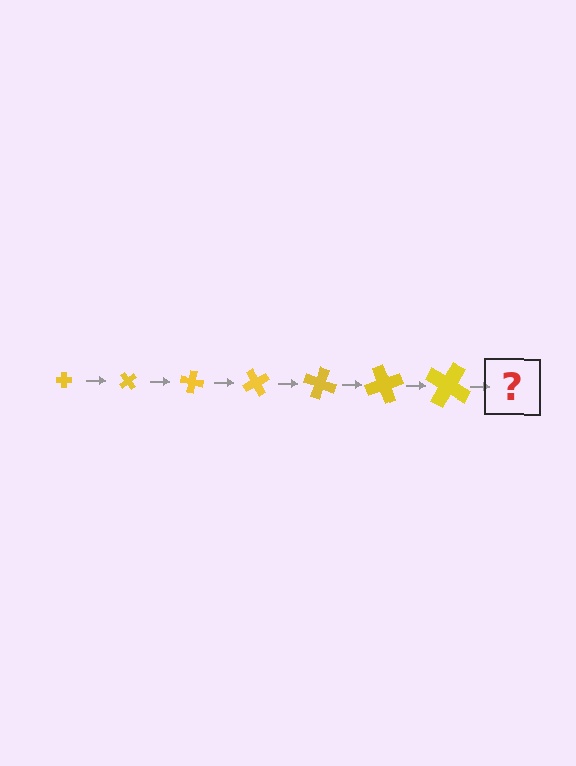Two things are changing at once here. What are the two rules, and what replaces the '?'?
The two rules are that the cross grows larger each step and it rotates 50 degrees each step. The '?' should be a cross, larger than the previous one and rotated 350 degrees from the start.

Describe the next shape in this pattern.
It should be a cross, larger than the previous one and rotated 350 degrees from the start.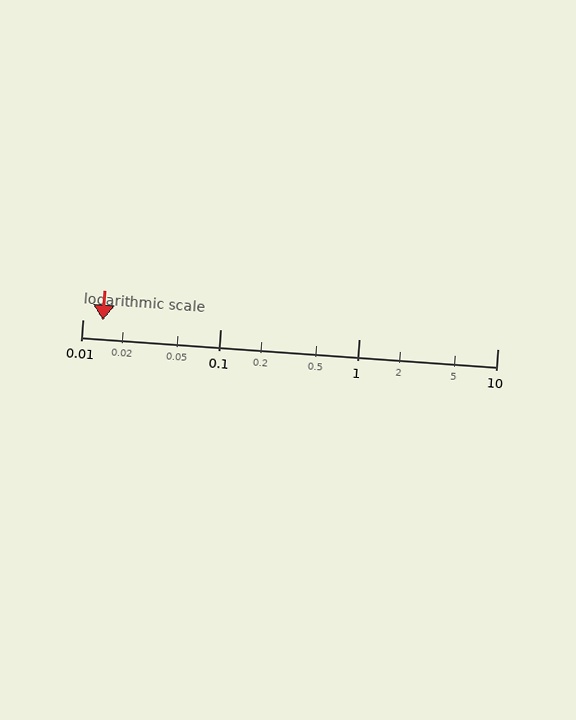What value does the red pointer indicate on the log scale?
The pointer indicates approximately 0.014.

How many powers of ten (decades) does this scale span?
The scale spans 3 decades, from 0.01 to 10.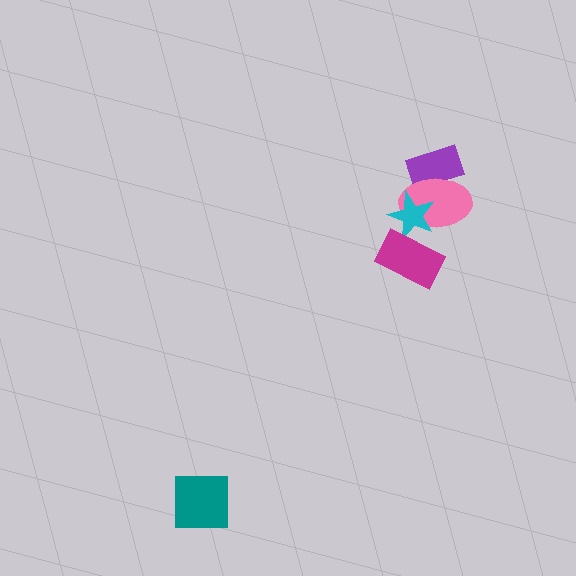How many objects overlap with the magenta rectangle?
1 object overlaps with the magenta rectangle.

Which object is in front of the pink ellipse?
The cyan star is in front of the pink ellipse.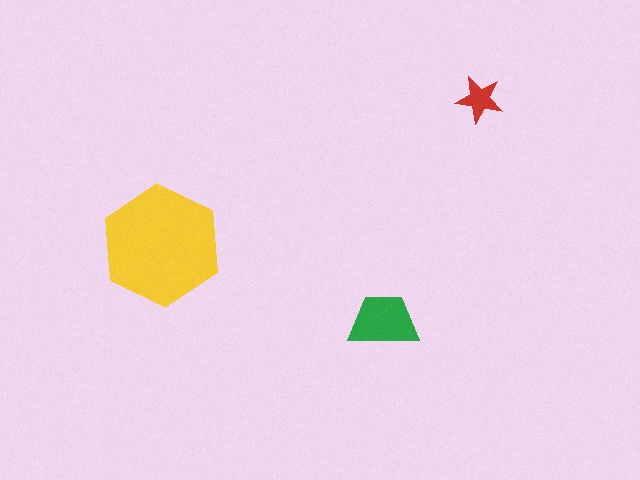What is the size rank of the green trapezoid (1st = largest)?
2nd.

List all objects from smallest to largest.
The red star, the green trapezoid, the yellow hexagon.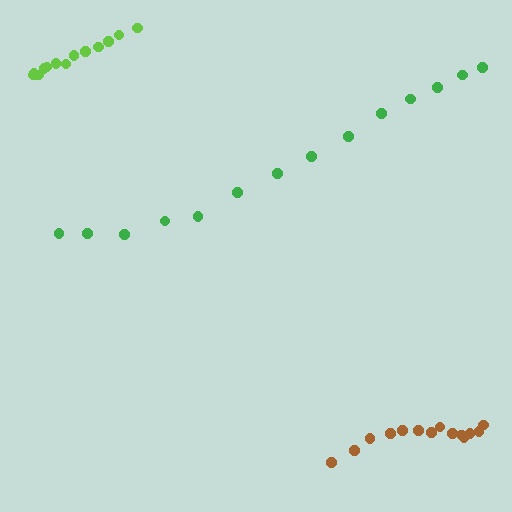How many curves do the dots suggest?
There are 3 distinct paths.